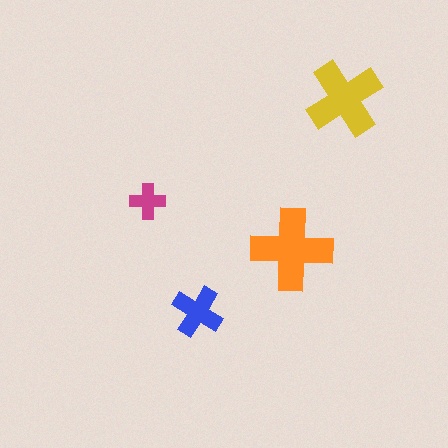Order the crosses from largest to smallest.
the orange one, the yellow one, the blue one, the magenta one.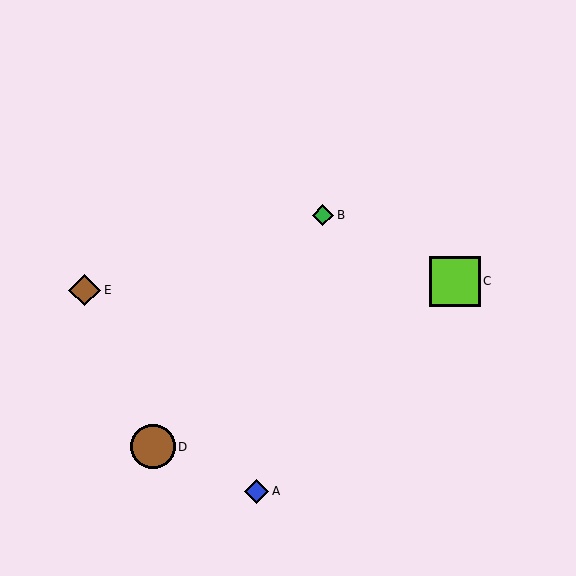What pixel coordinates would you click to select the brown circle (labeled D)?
Click at (153, 447) to select the brown circle D.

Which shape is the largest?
The lime square (labeled C) is the largest.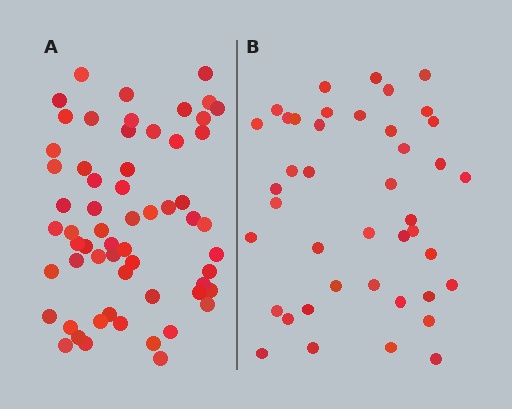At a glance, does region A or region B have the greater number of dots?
Region A (the left region) has more dots.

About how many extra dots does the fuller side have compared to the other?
Region A has approximately 20 more dots than region B.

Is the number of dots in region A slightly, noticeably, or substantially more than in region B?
Region A has noticeably more, but not dramatically so. The ratio is roughly 1.4 to 1.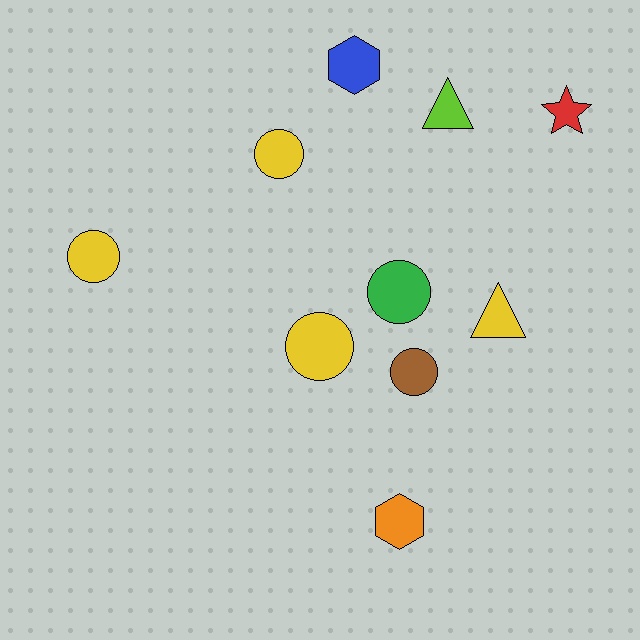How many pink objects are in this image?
There are no pink objects.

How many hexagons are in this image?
There are 2 hexagons.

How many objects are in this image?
There are 10 objects.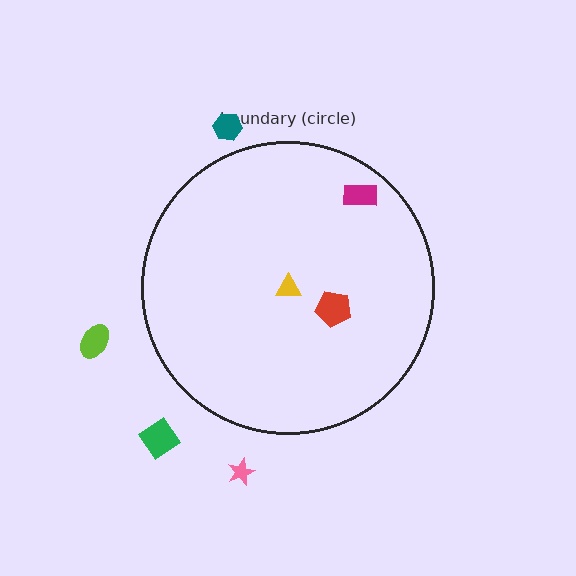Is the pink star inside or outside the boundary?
Outside.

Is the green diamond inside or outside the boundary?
Outside.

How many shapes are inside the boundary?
3 inside, 4 outside.